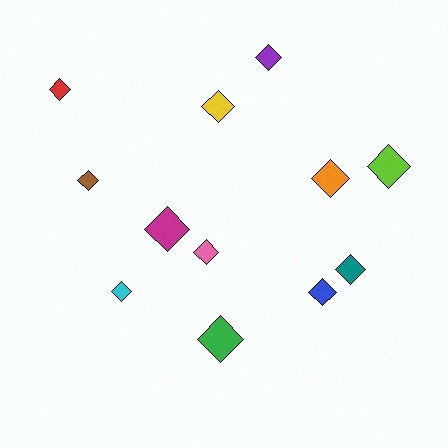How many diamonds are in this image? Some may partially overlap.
There are 12 diamonds.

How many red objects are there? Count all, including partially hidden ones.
There is 1 red object.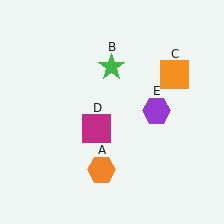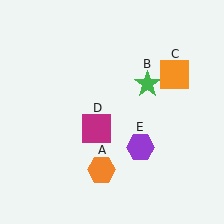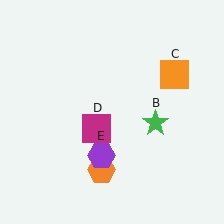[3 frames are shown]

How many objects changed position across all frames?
2 objects changed position: green star (object B), purple hexagon (object E).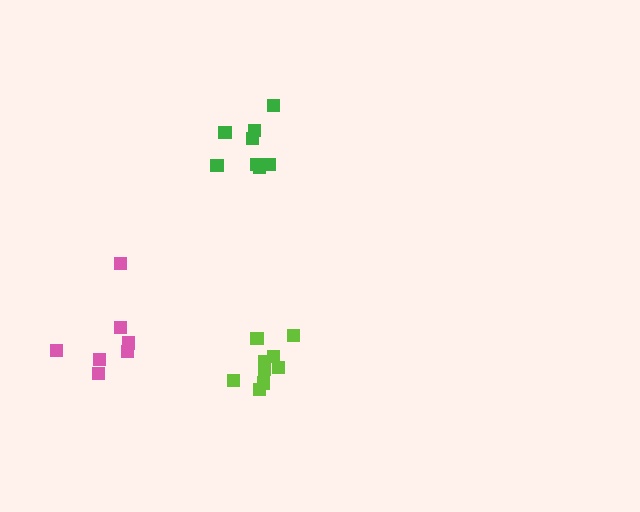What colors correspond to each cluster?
The clusters are colored: lime, pink, green.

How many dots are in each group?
Group 1: 9 dots, Group 2: 7 dots, Group 3: 8 dots (24 total).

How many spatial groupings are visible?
There are 3 spatial groupings.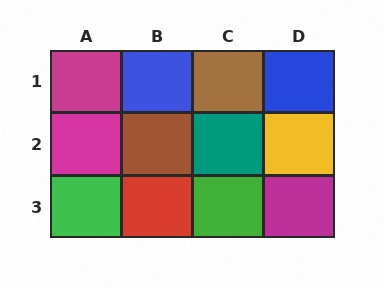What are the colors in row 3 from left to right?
Green, red, green, magenta.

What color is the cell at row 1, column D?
Blue.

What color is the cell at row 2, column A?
Magenta.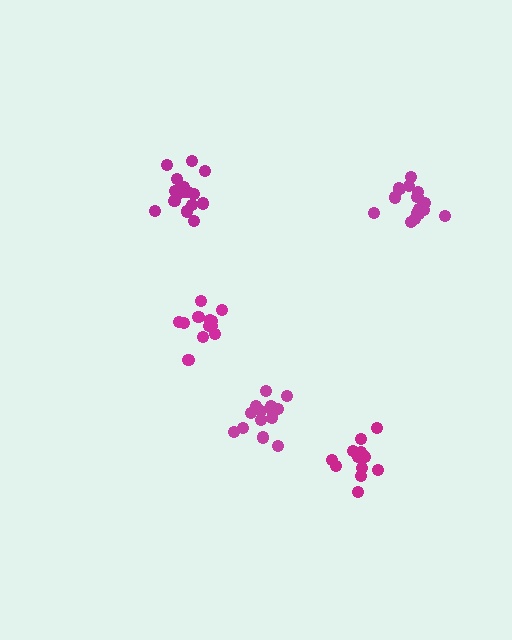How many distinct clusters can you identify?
There are 5 distinct clusters.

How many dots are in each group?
Group 1: 12 dots, Group 2: 13 dots, Group 3: 17 dots, Group 4: 15 dots, Group 5: 17 dots (74 total).